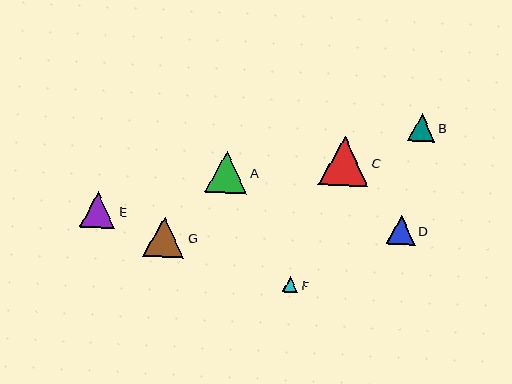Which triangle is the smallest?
Triangle F is the smallest with a size of approximately 16 pixels.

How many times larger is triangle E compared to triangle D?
Triangle E is approximately 1.2 times the size of triangle D.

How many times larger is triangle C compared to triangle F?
Triangle C is approximately 3.1 times the size of triangle F.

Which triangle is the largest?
Triangle C is the largest with a size of approximately 49 pixels.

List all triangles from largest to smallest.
From largest to smallest: C, A, G, E, D, B, F.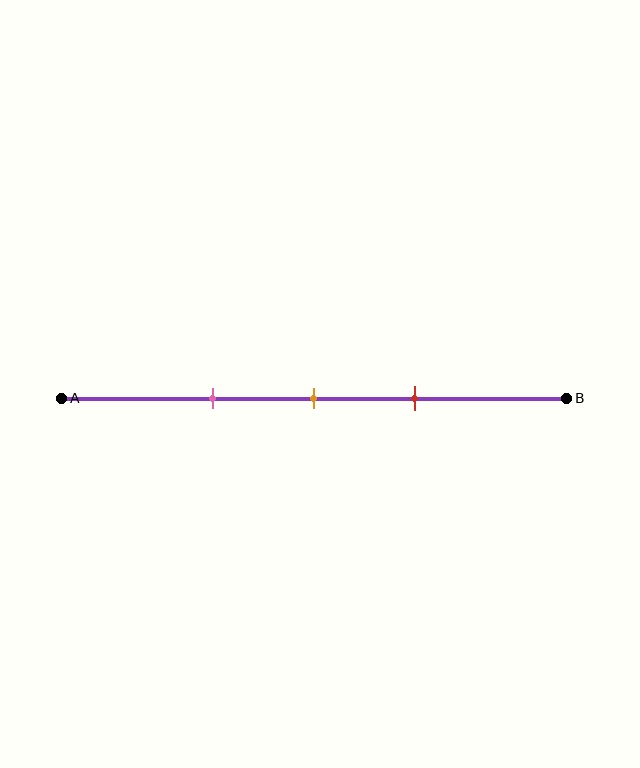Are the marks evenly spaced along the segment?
Yes, the marks are approximately evenly spaced.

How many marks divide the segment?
There are 3 marks dividing the segment.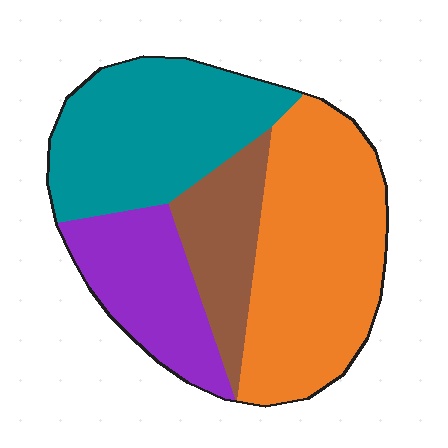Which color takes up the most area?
Orange, at roughly 35%.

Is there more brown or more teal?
Teal.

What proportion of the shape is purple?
Purple takes up about one fifth (1/5) of the shape.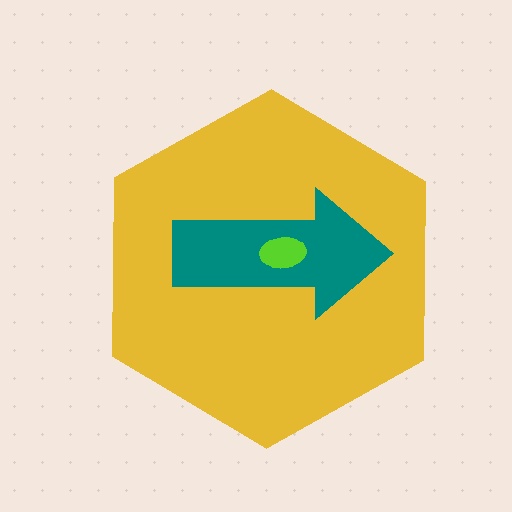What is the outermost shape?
The yellow hexagon.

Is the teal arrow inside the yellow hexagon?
Yes.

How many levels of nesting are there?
3.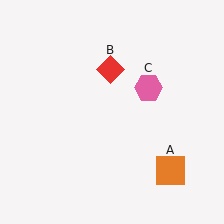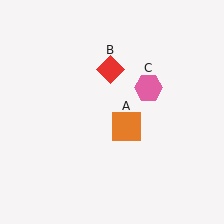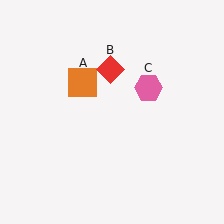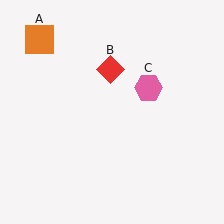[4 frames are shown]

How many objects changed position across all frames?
1 object changed position: orange square (object A).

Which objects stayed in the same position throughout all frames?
Red diamond (object B) and pink hexagon (object C) remained stationary.